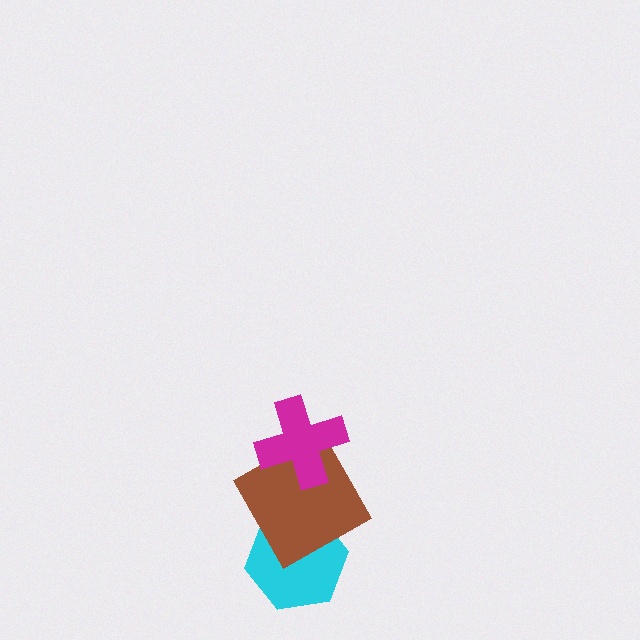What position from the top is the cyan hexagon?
The cyan hexagon is 3rd from the top.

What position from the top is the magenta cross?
The magenta cross is 1st from the top.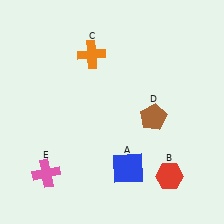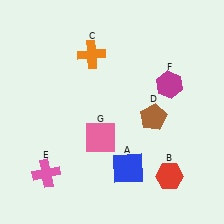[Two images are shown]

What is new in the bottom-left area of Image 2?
A pink square (G) was added in the bottom-left area of Image 2.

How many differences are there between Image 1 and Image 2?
There are 2 differences between the two images.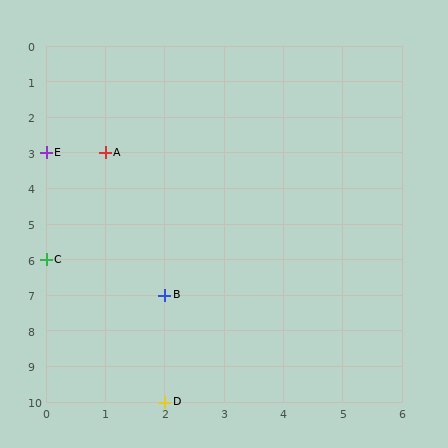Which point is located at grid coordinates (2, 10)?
Point D is at (2, 10).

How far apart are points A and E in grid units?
Points A and E are 1 column apart.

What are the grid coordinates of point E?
Point E is at grid coordinates (0, 3).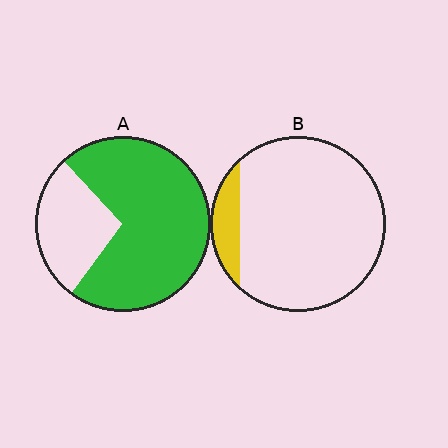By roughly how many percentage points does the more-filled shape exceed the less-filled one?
By roughly 60 percentage points (A over B).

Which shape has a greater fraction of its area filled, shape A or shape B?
Shape A.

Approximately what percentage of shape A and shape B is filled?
A is approximately 70% and B is approximately 10%.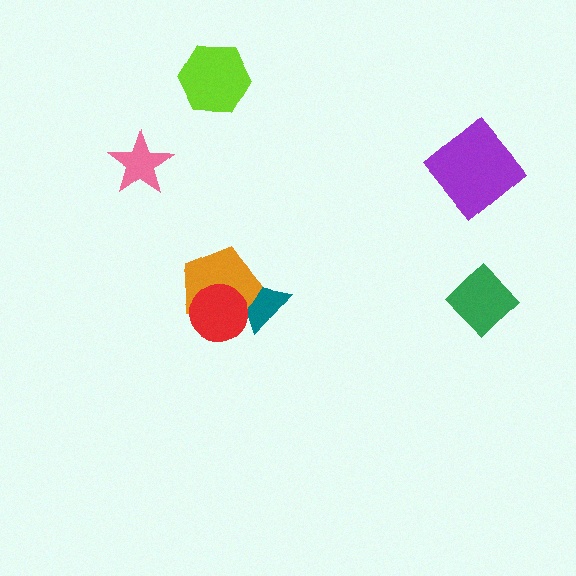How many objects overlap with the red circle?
2 objects overlap with the red circle.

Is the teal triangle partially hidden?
Yes, it is partially covered by another shape.